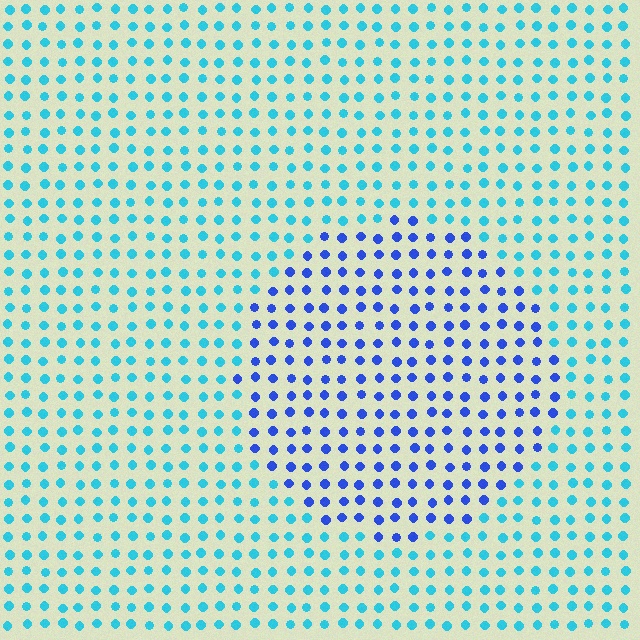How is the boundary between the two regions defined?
The boundary is defined purely by a slight shift in hue (about 42 degrees). Spacing, size, and orientation are identical on both sides.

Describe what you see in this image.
The image is filled with small cyan elements in a uniform arrangement. A circle-shaped region is visible where the elements are tinted to a slightly different hue, forming a subtle color boundary.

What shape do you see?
I see a circle.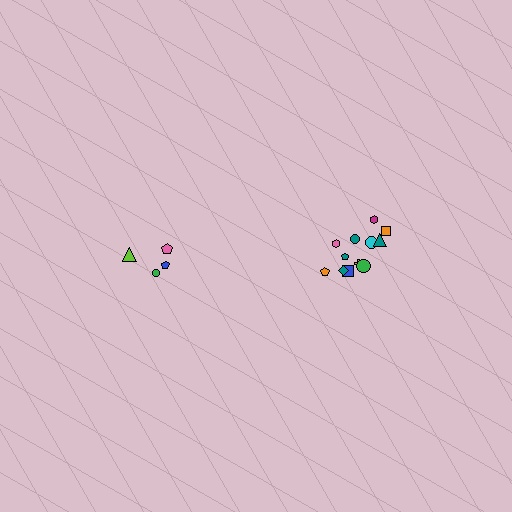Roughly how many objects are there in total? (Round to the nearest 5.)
Roughly 15 objects in total.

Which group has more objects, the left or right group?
The right group.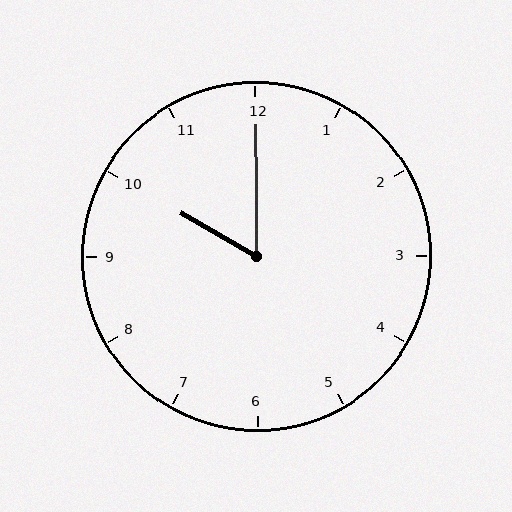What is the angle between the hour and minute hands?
Approximately 60 degrees.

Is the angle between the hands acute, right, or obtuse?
It is acute.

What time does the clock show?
10:00.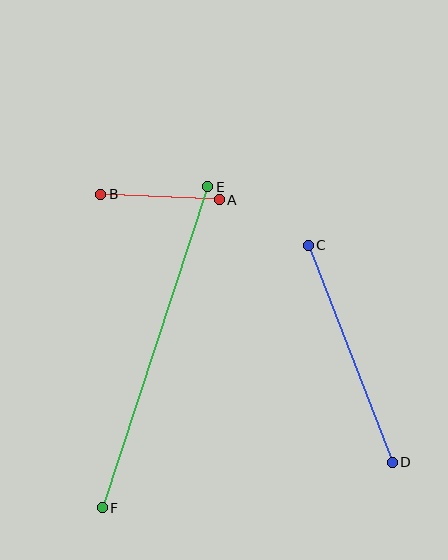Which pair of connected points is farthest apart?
Points E and F are farthest apart.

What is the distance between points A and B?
The distance is approximately 119 pixels.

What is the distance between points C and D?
The distance is approximately 232 pixels.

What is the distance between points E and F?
The distance is approximately 338 pixels.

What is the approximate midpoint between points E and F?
The midpoint is at approximately (155, 347) pixels.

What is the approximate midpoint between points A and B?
The midpoint is at approximately (160, 197) pixels.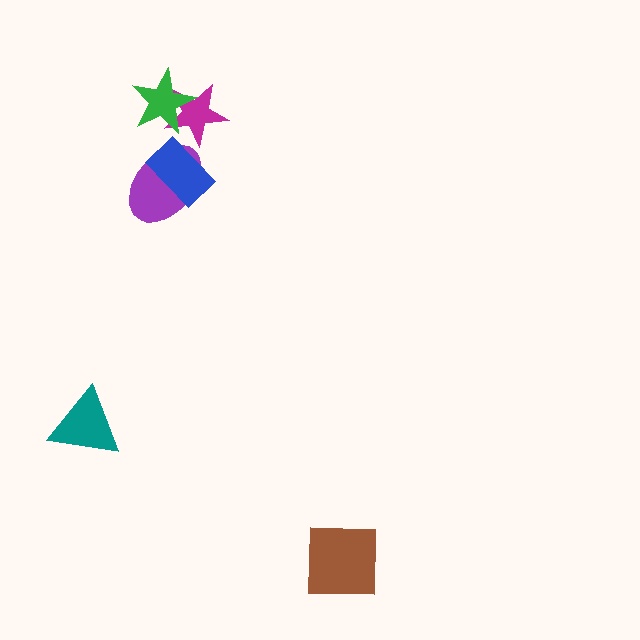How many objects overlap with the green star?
1 object overlaps with the green star.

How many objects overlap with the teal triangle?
0 objects overlap with the teal triangle.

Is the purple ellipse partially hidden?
Yes, it is partially covered by another shape.